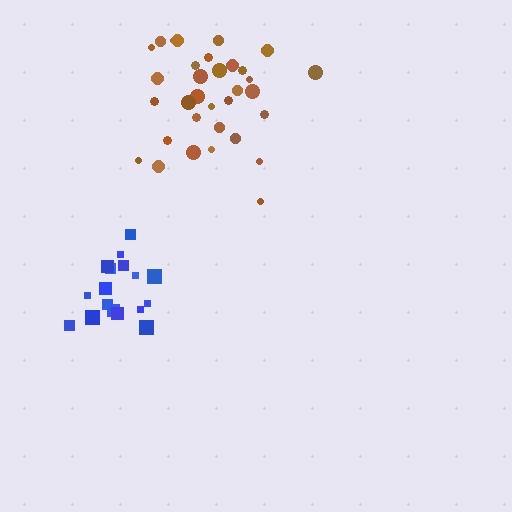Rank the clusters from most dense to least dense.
brown, blue.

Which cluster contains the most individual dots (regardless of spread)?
Brown (34).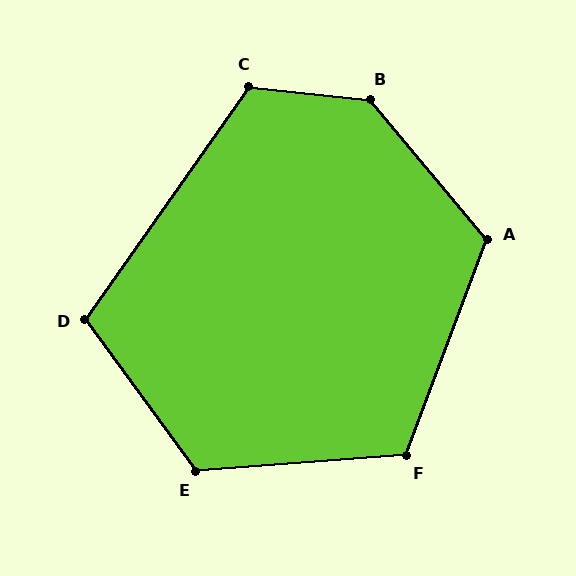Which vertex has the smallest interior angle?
D, at approximately 109 degrees.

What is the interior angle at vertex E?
Approximately 122 degrees (obtuse).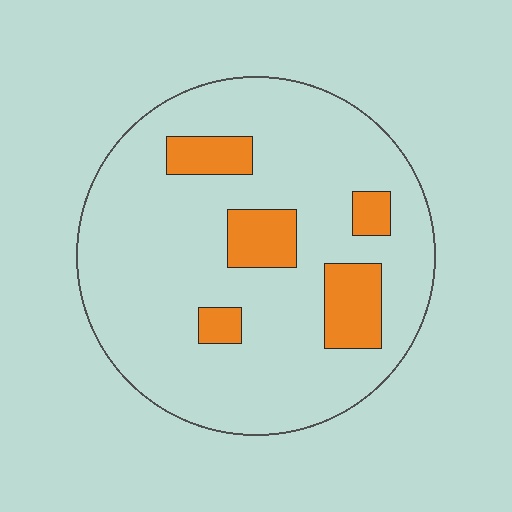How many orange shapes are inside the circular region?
5.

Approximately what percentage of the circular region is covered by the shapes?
Approximately 15%.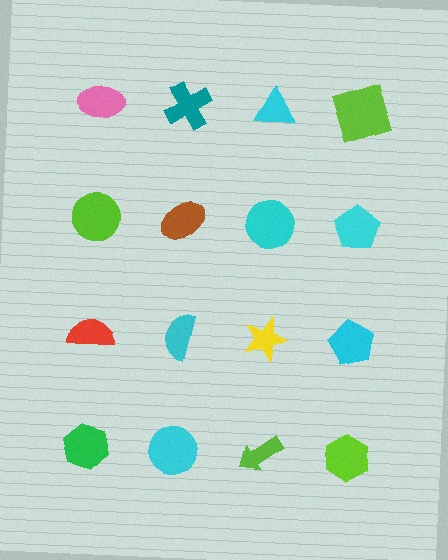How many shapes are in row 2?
4 shapes.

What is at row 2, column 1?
A lime circle.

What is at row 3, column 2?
A cyan semicircle.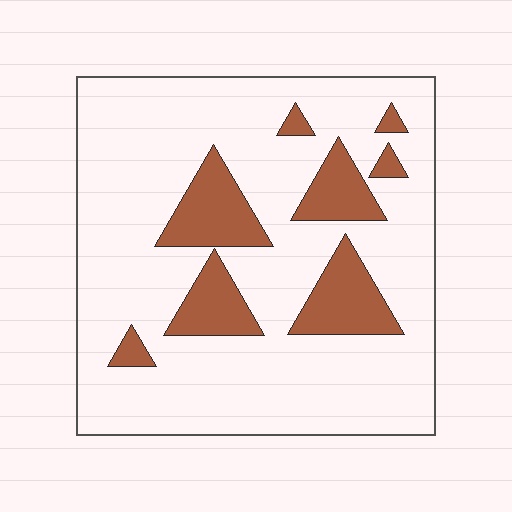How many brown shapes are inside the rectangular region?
8.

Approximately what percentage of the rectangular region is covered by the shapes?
Approximately 20%.